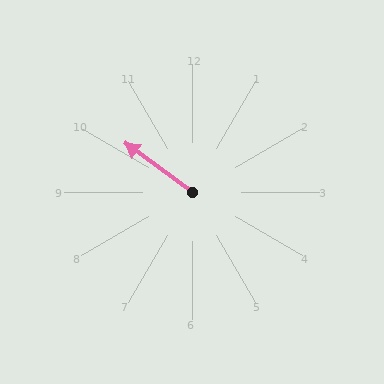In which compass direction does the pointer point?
Northwest.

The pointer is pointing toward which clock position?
Roughly 10 o'clock.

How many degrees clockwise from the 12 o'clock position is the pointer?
Approximately 306 degrees.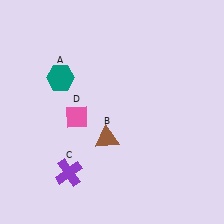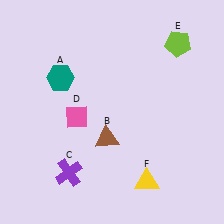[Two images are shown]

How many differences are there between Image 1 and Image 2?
There are 2 differences between the two images.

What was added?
A lime pentagon (E), a yellow triangle (F) were added in Image 2.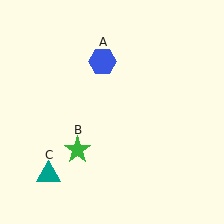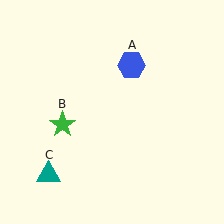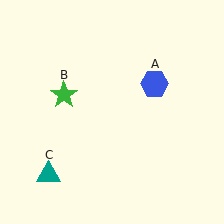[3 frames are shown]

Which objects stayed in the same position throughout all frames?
Teal triangle (object C) remained stationary.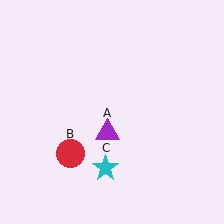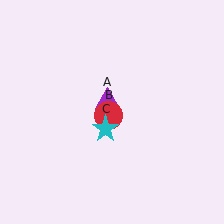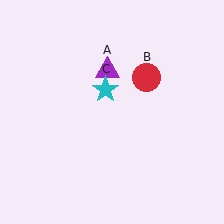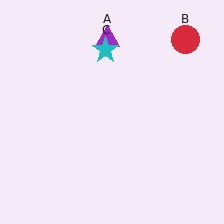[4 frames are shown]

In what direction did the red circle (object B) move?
The red circle (object B) moved up and to the right.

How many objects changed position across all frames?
3 objects changed position: purple triangle (object A), red circle (object B), cyan star (object C).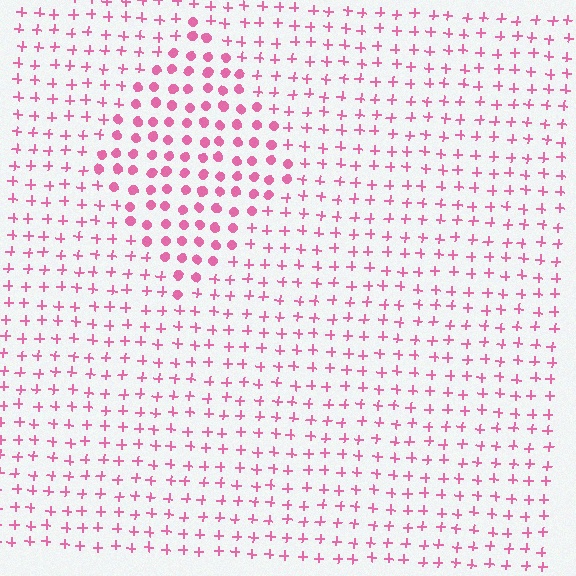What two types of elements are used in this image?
The image uses circles inside the diamond region and plus signs outside it.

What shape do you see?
I see a diamond.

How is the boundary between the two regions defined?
The boundary is defined by a change in element shape: circles inside vs. plus signs outside. All elements share the same color and spacing.